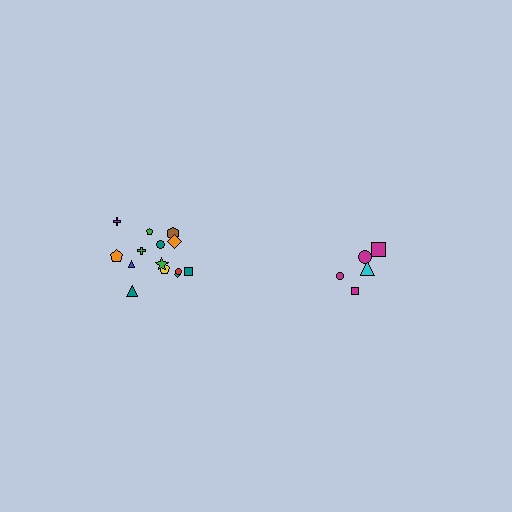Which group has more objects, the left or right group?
The left group.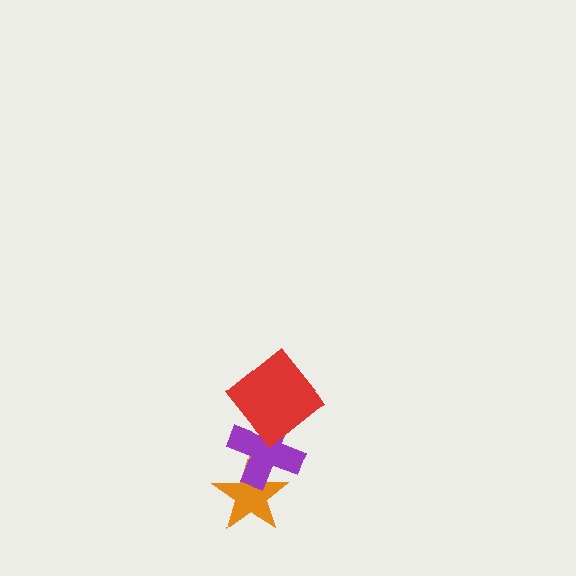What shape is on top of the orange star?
The purple cross is on top of the orange star.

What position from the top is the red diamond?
The red diamond is 1st from the top.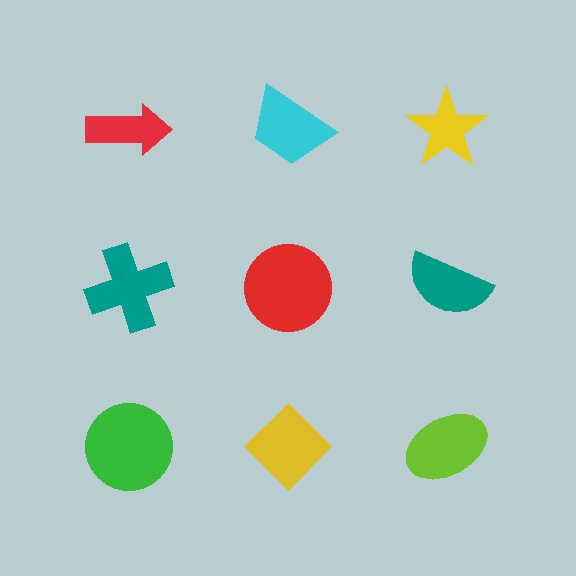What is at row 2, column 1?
A teal cross.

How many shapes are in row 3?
3 shapes.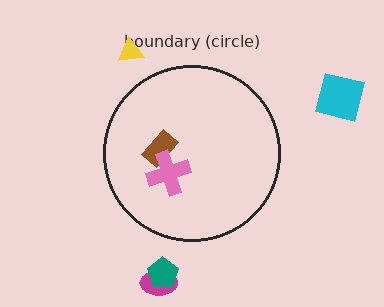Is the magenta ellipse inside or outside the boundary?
Outside.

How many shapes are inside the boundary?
2 inside, 4 outside.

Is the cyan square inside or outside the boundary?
Outside.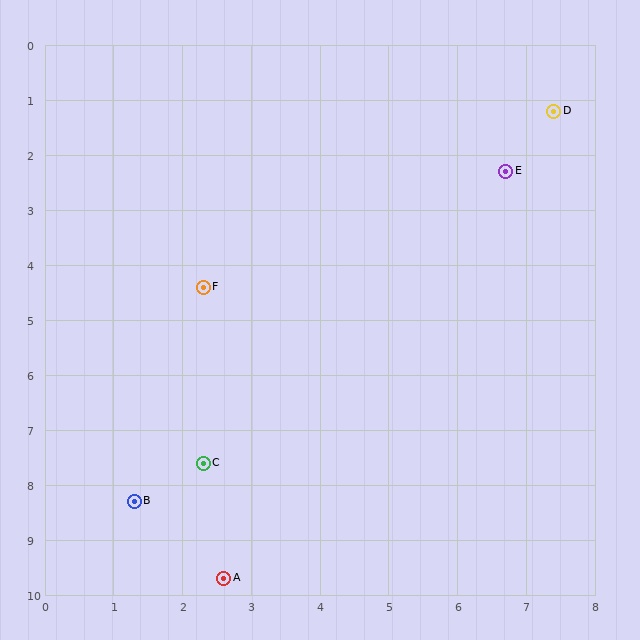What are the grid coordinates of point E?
Point E is at approximately (6.7, 2.3).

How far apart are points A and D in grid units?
Points A and D are about 9.8 grid units apart.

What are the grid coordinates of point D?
Point D is at approximately (7.4, 1.2).